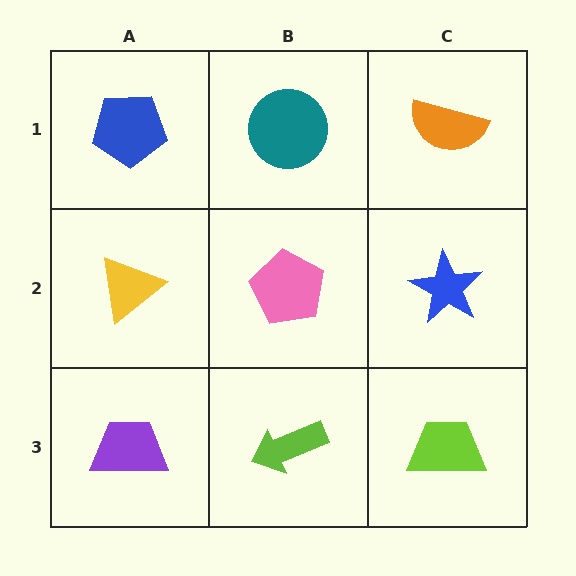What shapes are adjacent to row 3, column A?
A yellow triangle (row 2, column A), a lime arrow (row 3, column B).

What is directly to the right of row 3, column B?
A lime trapezoid.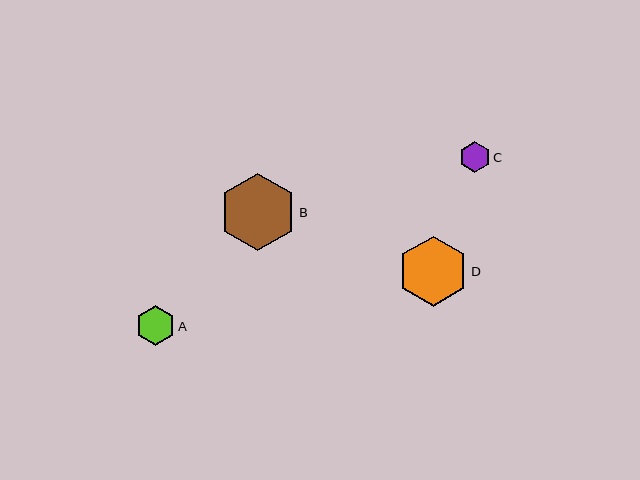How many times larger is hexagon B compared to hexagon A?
Hexagon B is approximately 2.0 times the size of hexagon A.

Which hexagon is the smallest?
Hexagon C is the smallest with a size of approximately 31 pixels.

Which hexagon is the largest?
Hexagon B is the largest with a size of approximately 77 pixels.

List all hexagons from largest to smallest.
From largest to smallest: B, D, A, C.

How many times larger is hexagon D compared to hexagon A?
Hexagon D is approximately 1.8 times the size of hexagon A.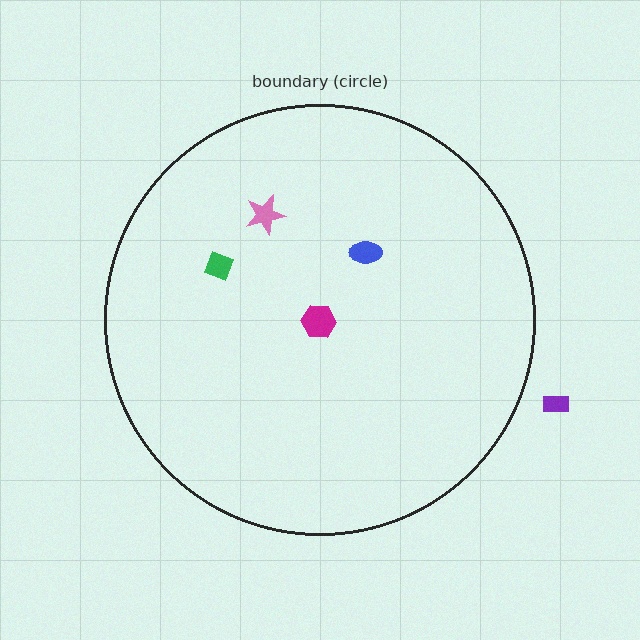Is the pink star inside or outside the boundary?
Inside.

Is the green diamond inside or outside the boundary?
Inside.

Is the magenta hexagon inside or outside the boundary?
Inside.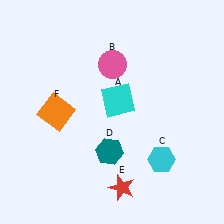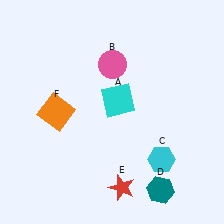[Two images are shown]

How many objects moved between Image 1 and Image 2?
1 object moved between the two images.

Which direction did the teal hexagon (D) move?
The teal hexagon (D) moved right.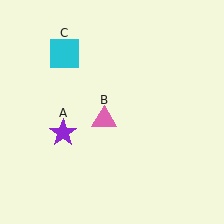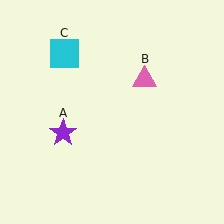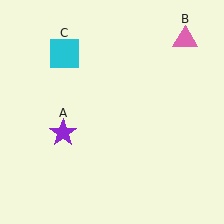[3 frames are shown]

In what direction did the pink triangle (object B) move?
The pink triangle (object B) moved up and to the right.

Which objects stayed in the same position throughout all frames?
Purple star (object A) and cyan square (object C) remained stationary.